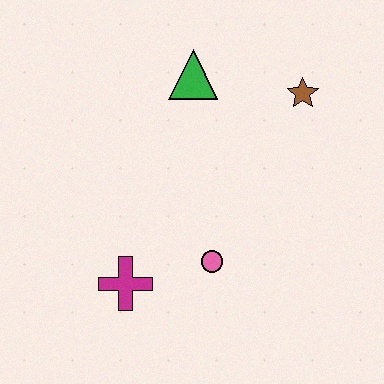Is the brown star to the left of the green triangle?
No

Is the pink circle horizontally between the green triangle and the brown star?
Yes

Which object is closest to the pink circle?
The magenta cross is closest to the pink circle.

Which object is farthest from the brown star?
The magenta cross is farthest from the brown star.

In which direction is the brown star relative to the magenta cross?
The brown star is above the magenta cross.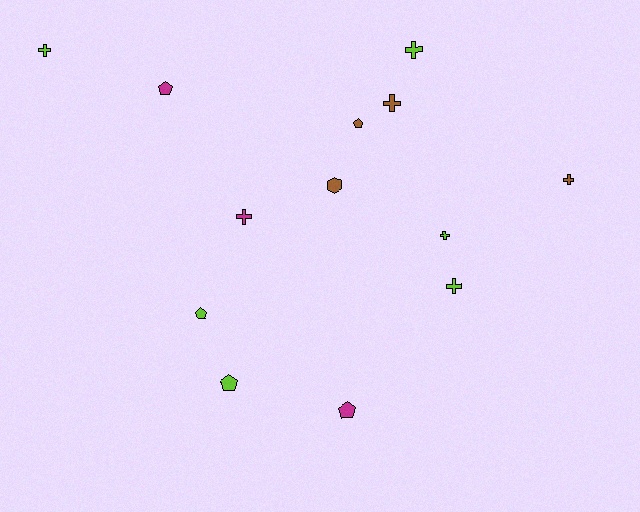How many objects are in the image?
There are 13 objects.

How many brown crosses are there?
There are 2 brown crosses.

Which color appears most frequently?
Lime, with 6 objects.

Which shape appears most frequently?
Cross, with 7 objects.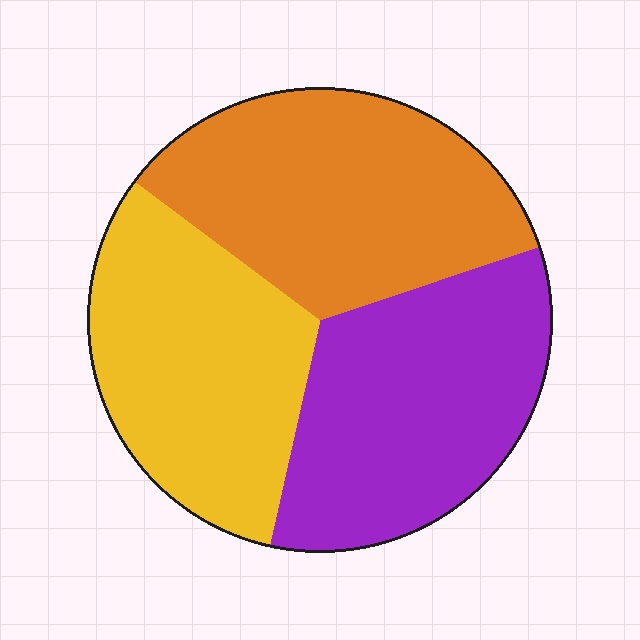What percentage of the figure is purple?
Purple covers around 35% of the figure.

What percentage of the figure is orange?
Orange takes up between a third and a half of the figure.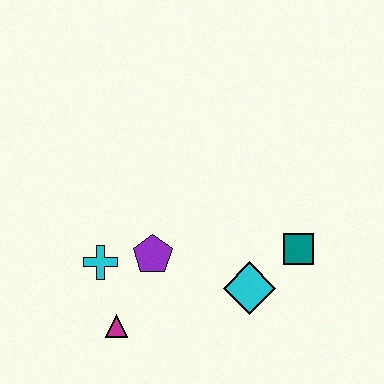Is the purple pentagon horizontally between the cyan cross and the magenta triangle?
No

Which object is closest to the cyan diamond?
The teal square is closest to the cyan diamond.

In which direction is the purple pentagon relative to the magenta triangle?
The purple pentagon is above the magenta triangle.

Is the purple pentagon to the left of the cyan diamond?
Yes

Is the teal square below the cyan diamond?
No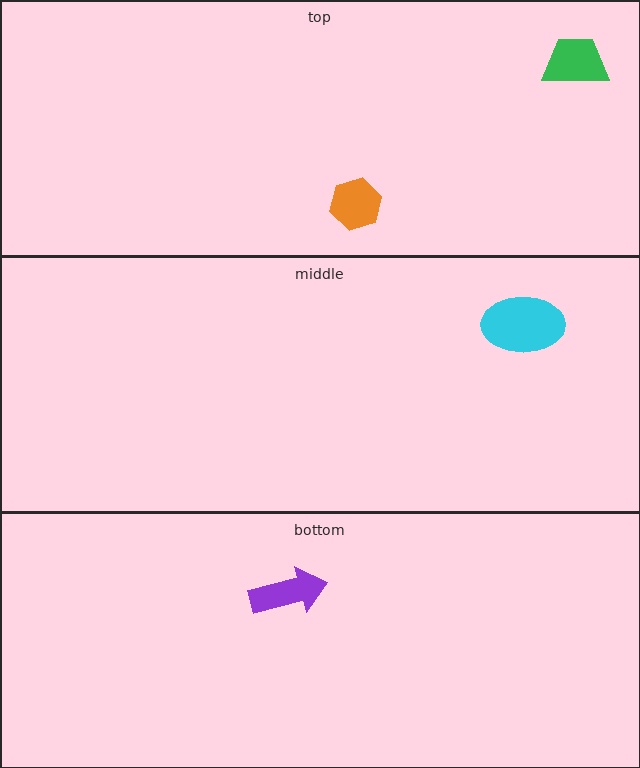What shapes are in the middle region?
The cyan ellipse.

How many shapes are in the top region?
2.